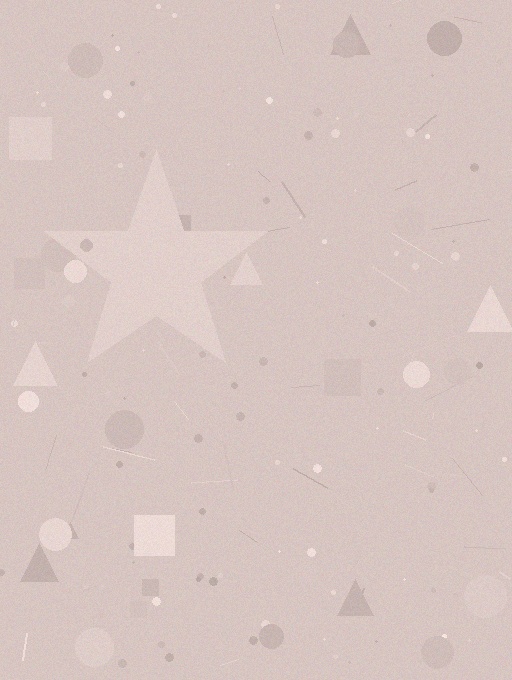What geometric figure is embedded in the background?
A star is embedded in the background.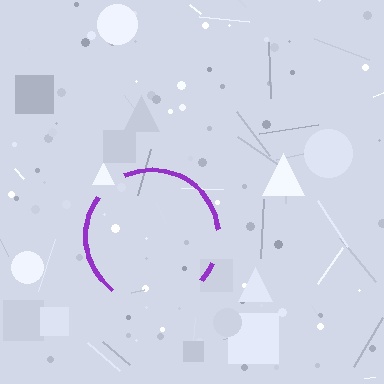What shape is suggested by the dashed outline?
The dashed outline suggests a circle.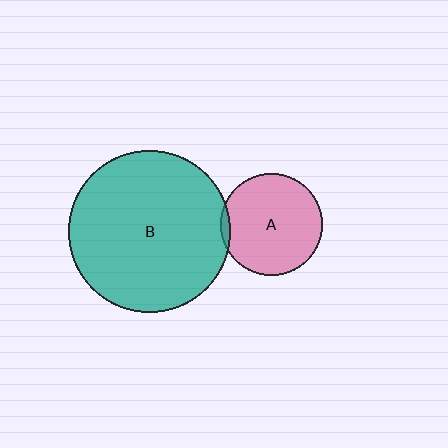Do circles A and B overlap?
Yes.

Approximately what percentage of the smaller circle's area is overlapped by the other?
Approximately 5%.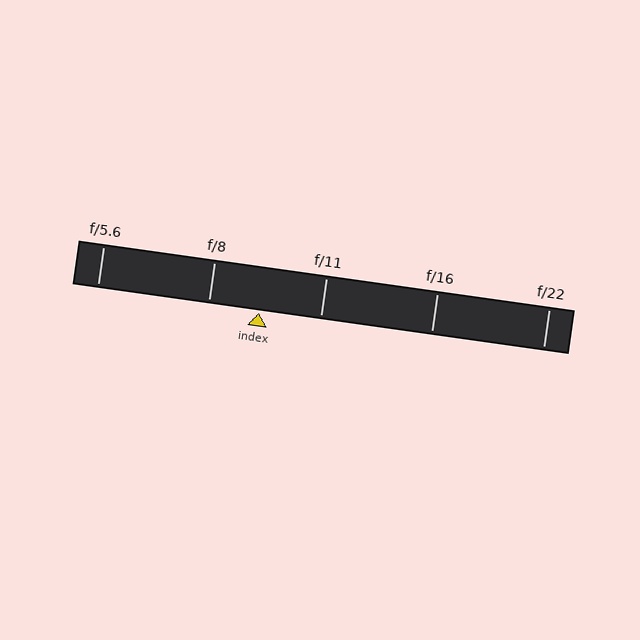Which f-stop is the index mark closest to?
The index mark is closest to f/8.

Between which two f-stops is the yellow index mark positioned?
The index mark is between f/8 and f/11.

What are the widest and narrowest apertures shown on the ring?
The widest aperture shown is f/5.6 and the narrowest is f/22.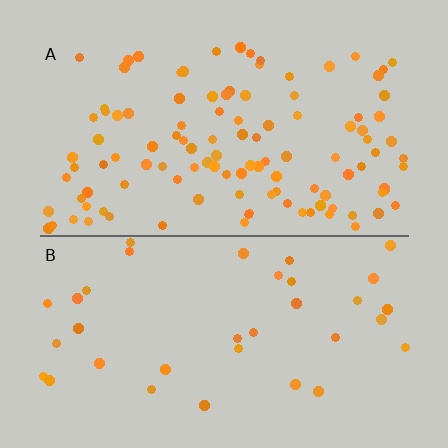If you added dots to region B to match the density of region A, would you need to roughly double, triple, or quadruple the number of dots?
Approximately triple.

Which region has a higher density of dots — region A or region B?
A (the top).